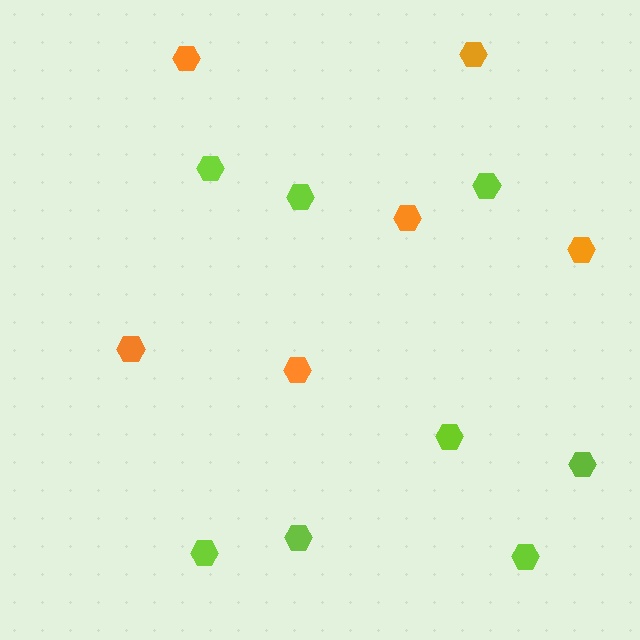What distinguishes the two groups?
There are 2 groups: one group of lime hexagons (8) and one group of orange hexagons (6).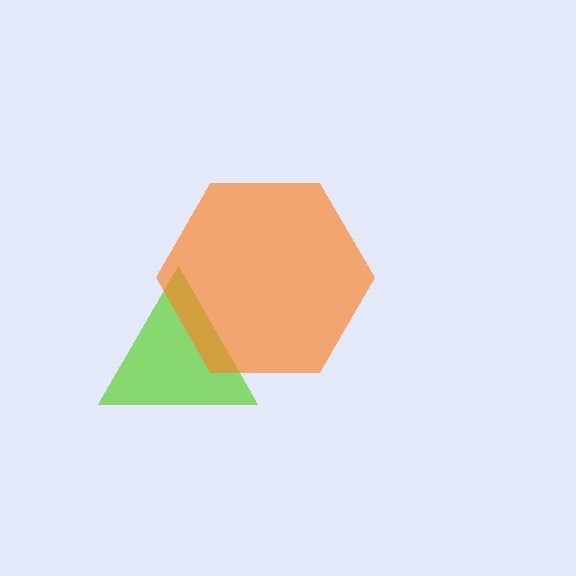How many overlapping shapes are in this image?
There are 2 overlapping shapes in the image.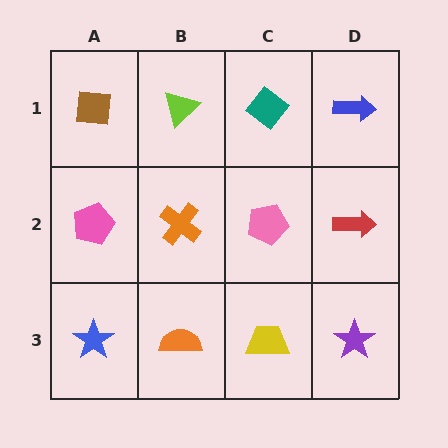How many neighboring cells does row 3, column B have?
3.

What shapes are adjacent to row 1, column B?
An orange cross (row 2, column B), a brown square (row 1, column A), a teal diamond (row 1, column C).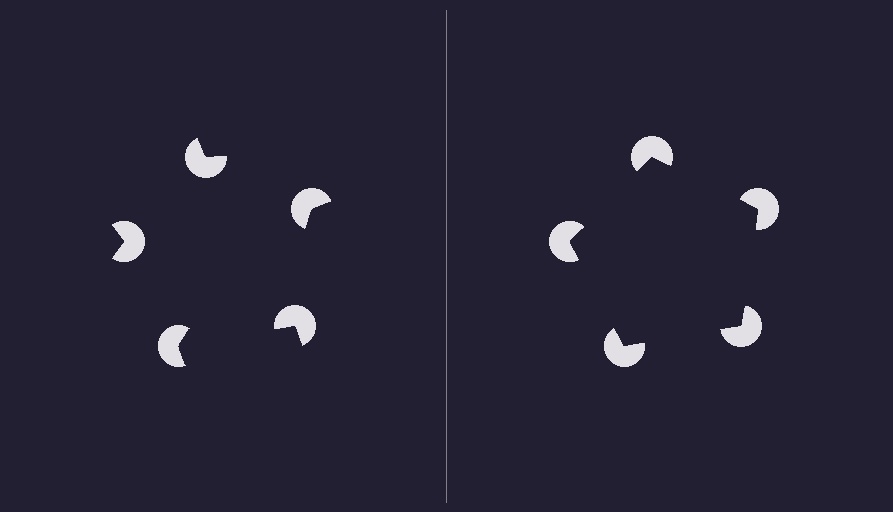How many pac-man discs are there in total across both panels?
10 — 5 on each side.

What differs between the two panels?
The pac-man discs are positioned identically on both sides; only the wedge orientations differ. On the right they align to a pentagon; on the left they are misaligned.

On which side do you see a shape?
An illusory pentagon appears on the right side. On the left side the wedge cuts are rotated, so no coherent shape forms.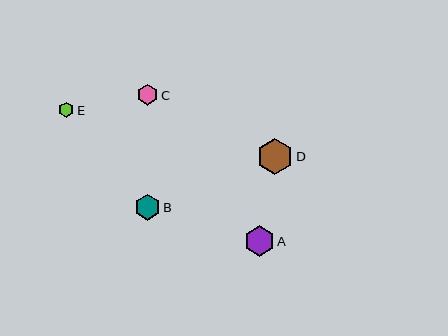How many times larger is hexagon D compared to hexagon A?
Hexagon D is approximately 1.2 times the size of hexagon A.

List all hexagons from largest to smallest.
From largest to smallest: D, A, B, C, E.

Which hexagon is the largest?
Hexagon D is the largest with a size of approximately 37 pixels.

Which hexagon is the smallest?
Hexagon E is the smallest with a size of approximately 15 pixels.